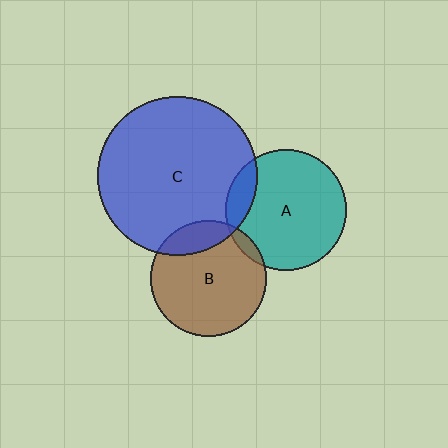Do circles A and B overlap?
Yes.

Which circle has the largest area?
Circle C (blue).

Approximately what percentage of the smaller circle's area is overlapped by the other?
Approximately 5%.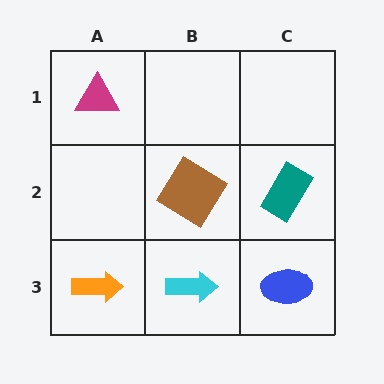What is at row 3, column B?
A cyan arrow.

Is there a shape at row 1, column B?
No, that cell is empty.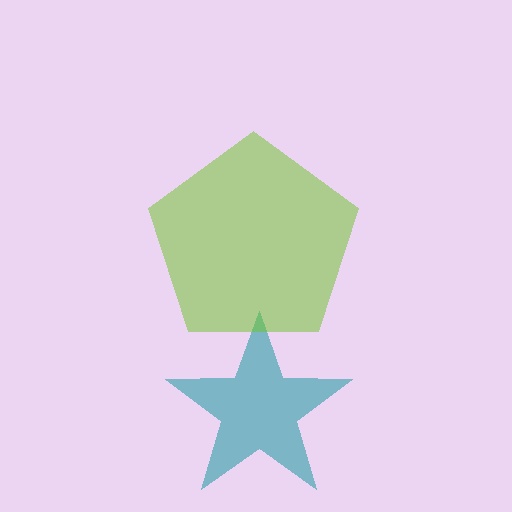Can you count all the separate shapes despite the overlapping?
Yes, there are 2 separate shapes.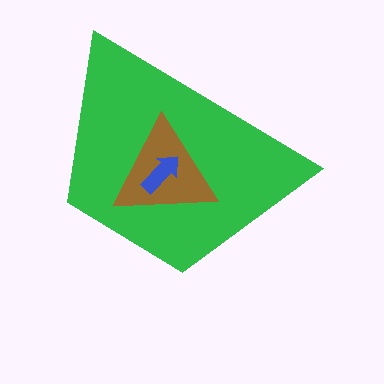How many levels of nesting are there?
3.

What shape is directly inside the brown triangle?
The blue arrow.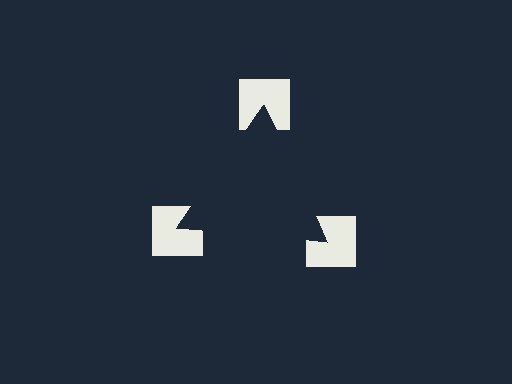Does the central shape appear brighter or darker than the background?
It typically appears slightly darker than the background, even though no actual brightness change is drawn.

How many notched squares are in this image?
There are 3 — one at each vertex of the illusory triangle.